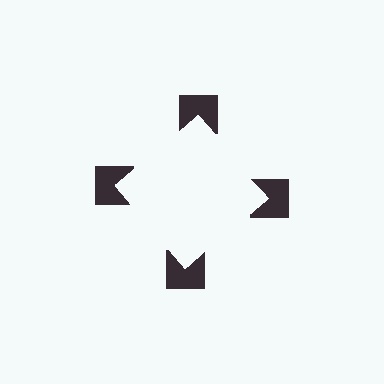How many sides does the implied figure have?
4 sides.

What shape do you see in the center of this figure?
An illusory square — its edges are inferred from the aligned wedge cuts in the notched squares, not physically drawn.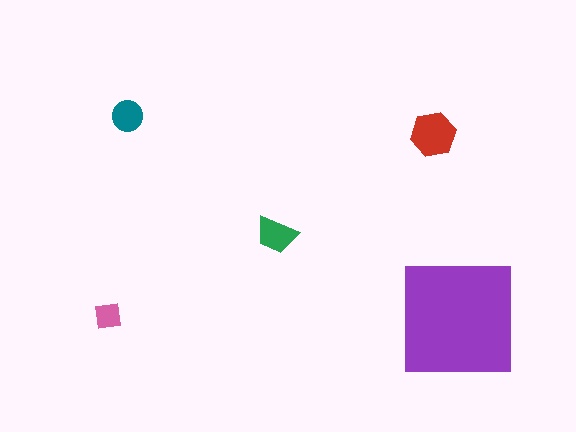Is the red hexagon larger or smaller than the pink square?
Larger.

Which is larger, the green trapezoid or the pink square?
The green trapezoid.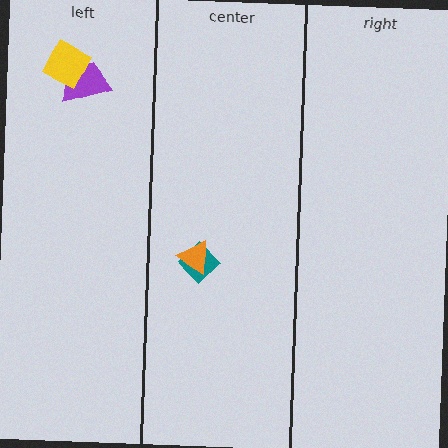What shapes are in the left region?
The purple trapezoid, the yellow square.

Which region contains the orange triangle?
The center region.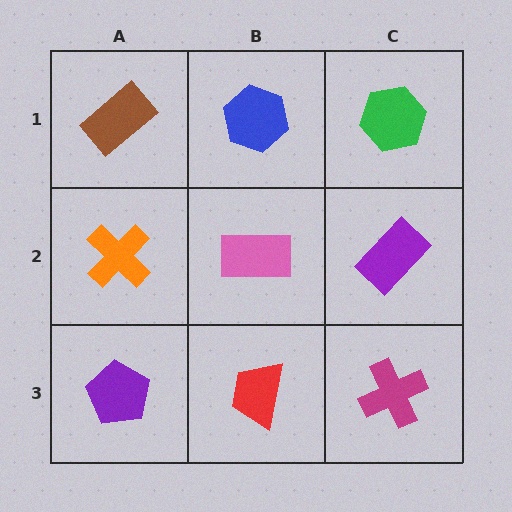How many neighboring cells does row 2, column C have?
3.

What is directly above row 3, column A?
An orange cross.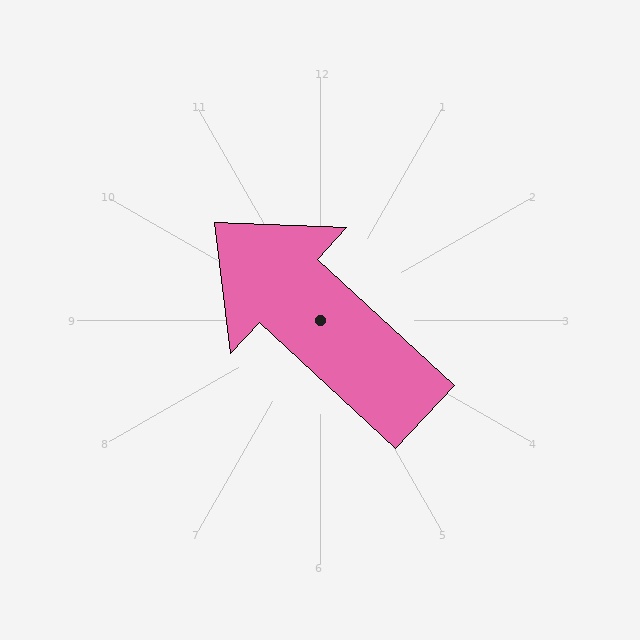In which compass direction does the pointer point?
Northwest.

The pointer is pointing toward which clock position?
Roughly 10 o'clock.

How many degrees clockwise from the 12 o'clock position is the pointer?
Approximately 313 degrees.